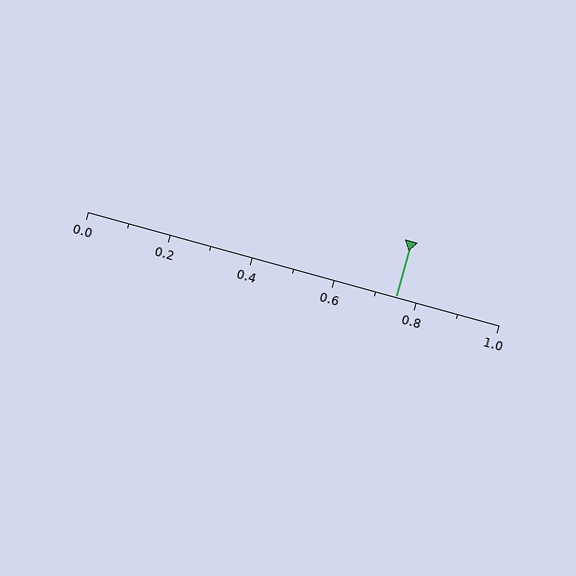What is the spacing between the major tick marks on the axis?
The major ticks are spaced 0.2 apart.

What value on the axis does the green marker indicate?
The marker indicates approximately 0.75.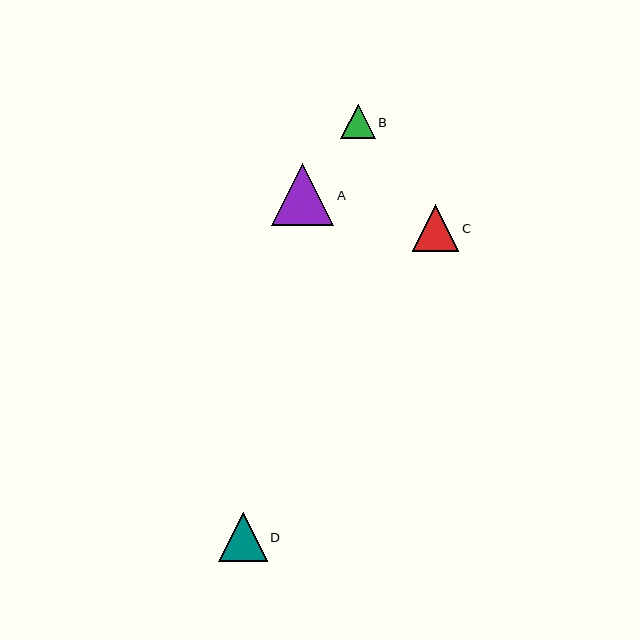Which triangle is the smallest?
Triangle B is the smallest with a size of approximately 34 pixels.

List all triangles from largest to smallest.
From largest to smallest: A, D, C, B.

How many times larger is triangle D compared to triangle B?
Triangle D is approximately 1.4 times the size of triangle B.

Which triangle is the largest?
Triangle A is the largest with a size of approximately 62 pixels.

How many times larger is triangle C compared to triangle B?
Triangle C is approximately 1.3 times the size of triangle B.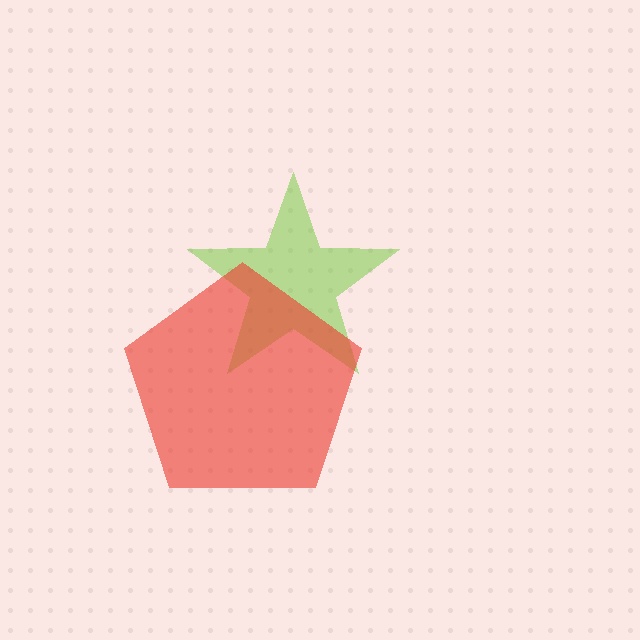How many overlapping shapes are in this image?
There are 2 overlapping shapes in the image.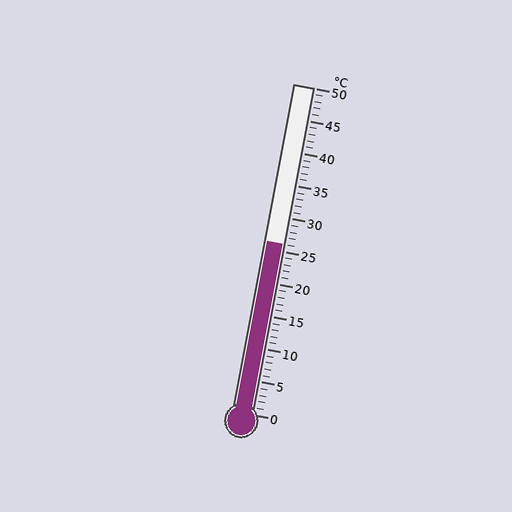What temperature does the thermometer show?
The thermometer shows approximately 26°C.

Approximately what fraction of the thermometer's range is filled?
The thermometer is filled to approximately 50% of its range.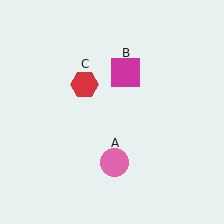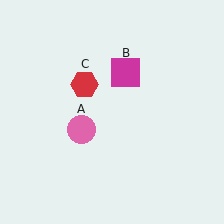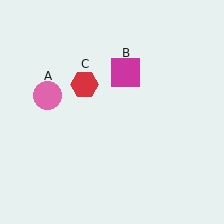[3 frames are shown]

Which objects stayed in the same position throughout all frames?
Magenta square (object B) and red hexagon (object C) remained stationary.